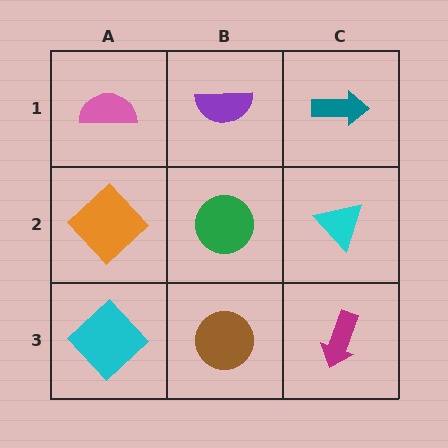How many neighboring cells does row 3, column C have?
2.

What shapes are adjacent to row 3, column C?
A cyan triangle (row 2, column C), a brown circle (row 3, column B).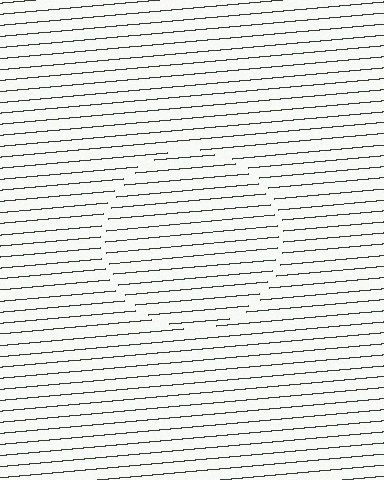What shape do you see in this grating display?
An illusory circle. The interior of the shape contains the same grating, shifted by half a period — the contour is defined by the phase discontinuity where line-ends from the inner and outer gratings abut.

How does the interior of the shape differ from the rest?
The interior of the shape contains the same grating, shifted by half a period — the contour is defined by the phase discontinuity where line-ends from the inner and outer gratings abut.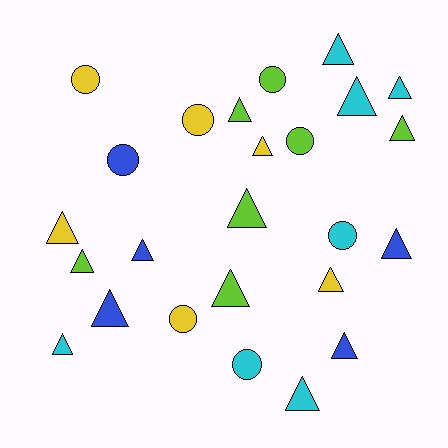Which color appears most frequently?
Cyan, with 7 objects.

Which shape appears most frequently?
Triangle, with 17 objects.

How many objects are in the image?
There are 25 objects.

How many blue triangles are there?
There are 4 blue triangles.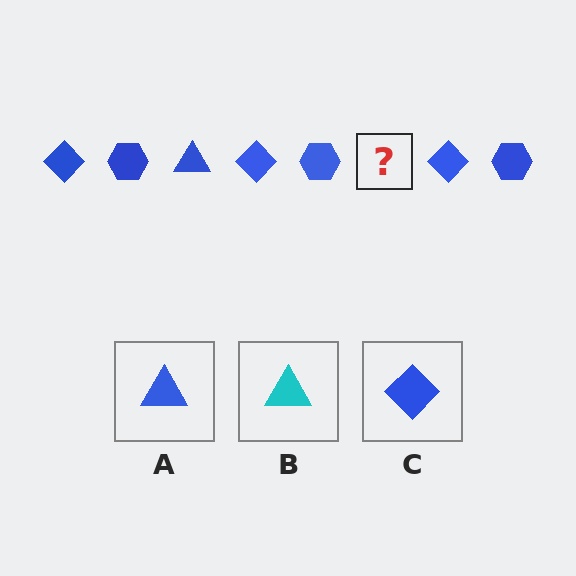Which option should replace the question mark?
Option A.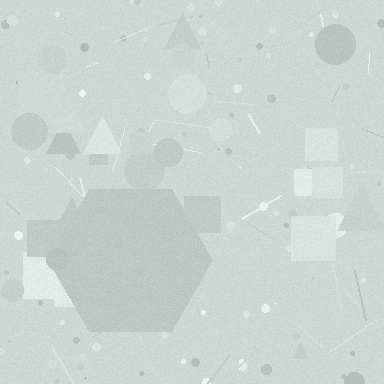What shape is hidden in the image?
A hexagon is hidden in the image.